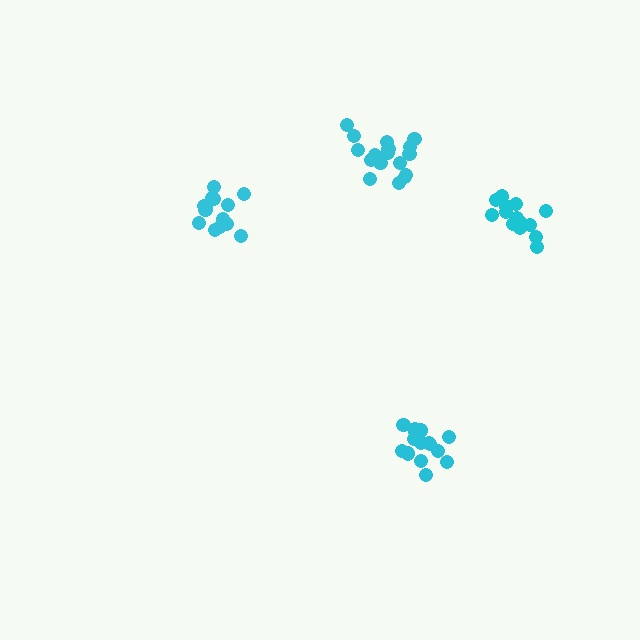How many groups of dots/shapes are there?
There are 4 groups.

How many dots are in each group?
Group 1: 15 dots, Group 2: 14 dots, Group 3: 14 dots, Group 4: 18 dots (61 total).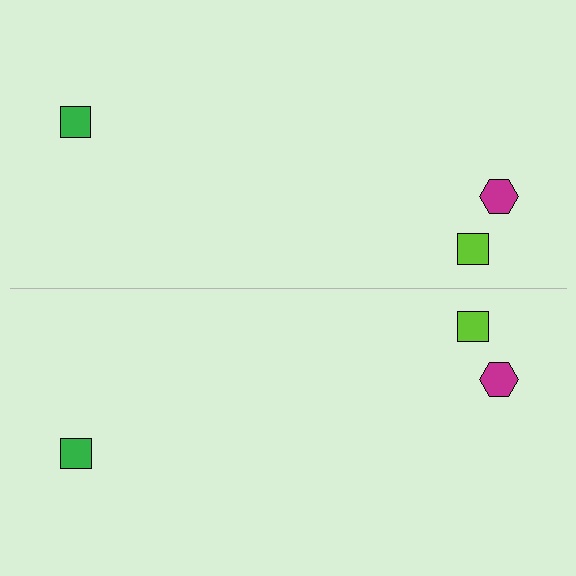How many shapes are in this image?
There are 6 shapes in this image.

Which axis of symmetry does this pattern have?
The pattern has a horizontal axis of symmetry running through the center of the image.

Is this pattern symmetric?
Yes, this pattern has bilateral (reflection) symmetry.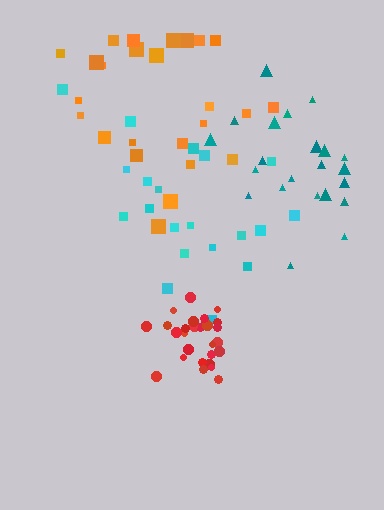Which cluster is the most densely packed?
Red.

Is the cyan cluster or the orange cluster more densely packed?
Cyan.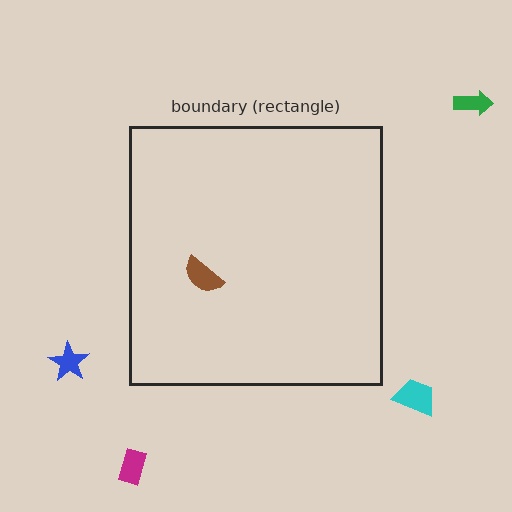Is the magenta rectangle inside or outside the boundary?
Outside.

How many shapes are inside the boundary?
1 inside, 4 outside.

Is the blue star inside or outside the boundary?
Outside.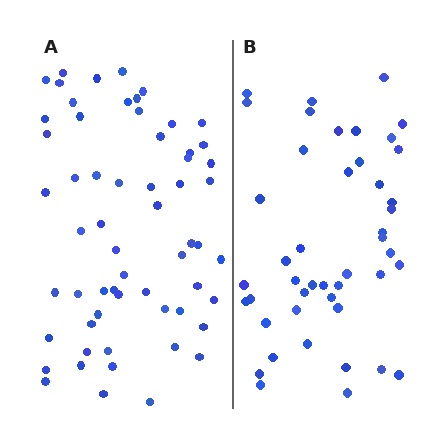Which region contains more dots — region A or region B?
Region A (the left region) has more dots.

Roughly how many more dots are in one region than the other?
Region A has approximately 15 more dots than region B.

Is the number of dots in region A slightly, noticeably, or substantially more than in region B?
Region A has noticeably more, but not dramatically so. The ratio is roughly 1.3 to 1.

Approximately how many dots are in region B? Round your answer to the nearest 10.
About 40 dots. (The exact count is 45, which rounds to 40.)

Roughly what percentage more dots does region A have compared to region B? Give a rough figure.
About 35% more.